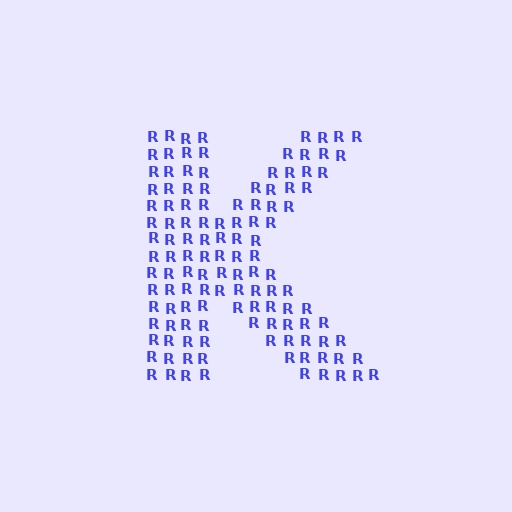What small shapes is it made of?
It is made of small letter R's.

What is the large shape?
The large shape is the letter K.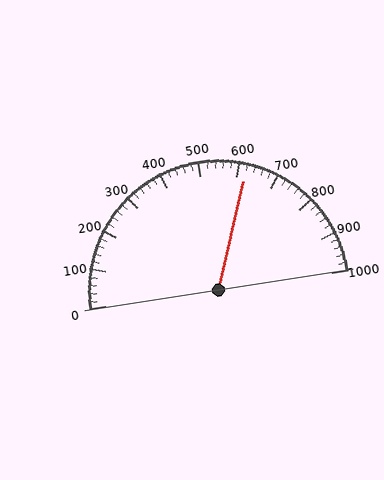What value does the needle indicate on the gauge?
The needle indicates approximately 620.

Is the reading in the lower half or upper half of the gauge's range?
The reading is in the upper half of the range (0 to 1000).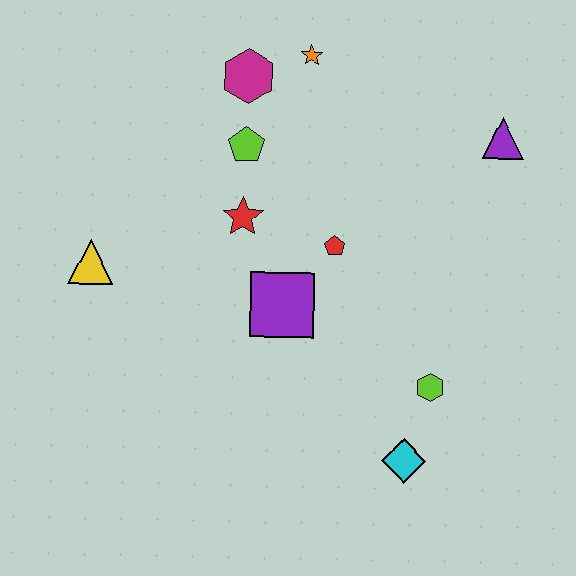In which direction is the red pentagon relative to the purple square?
The red pentagon is above the purple square.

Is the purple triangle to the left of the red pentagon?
No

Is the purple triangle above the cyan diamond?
Yes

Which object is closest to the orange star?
The magenta hexagon is closest to the orange star.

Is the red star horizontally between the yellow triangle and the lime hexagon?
Yes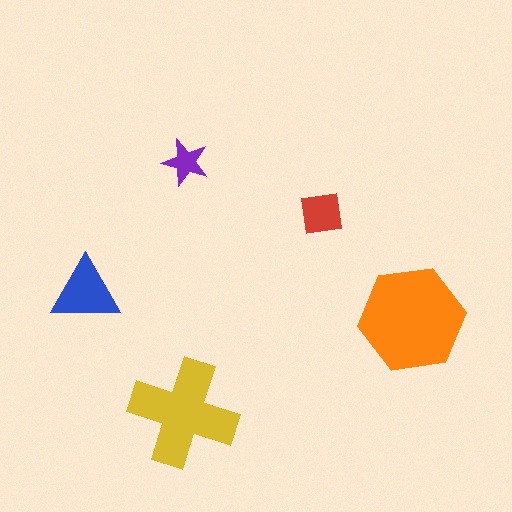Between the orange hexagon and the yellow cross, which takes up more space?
The orange hexagon.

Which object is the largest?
The orange hexagon.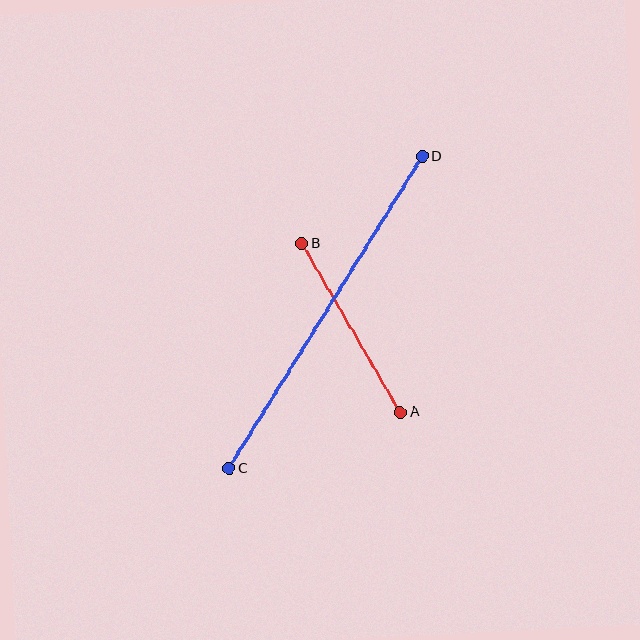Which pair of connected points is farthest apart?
Points C and D are farthest apart.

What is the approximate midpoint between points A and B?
The midpoint is at approximately (351, 328) pixels.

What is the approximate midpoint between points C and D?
The midpoint is at approximately (326, 313) pixels.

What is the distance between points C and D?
The distance is approximately 367 pixels.